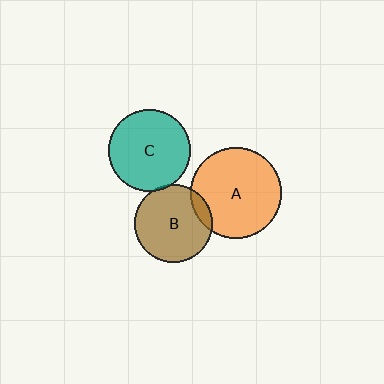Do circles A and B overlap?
Yes.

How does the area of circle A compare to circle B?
Approximately 1.3 times.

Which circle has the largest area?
Circle A (orange).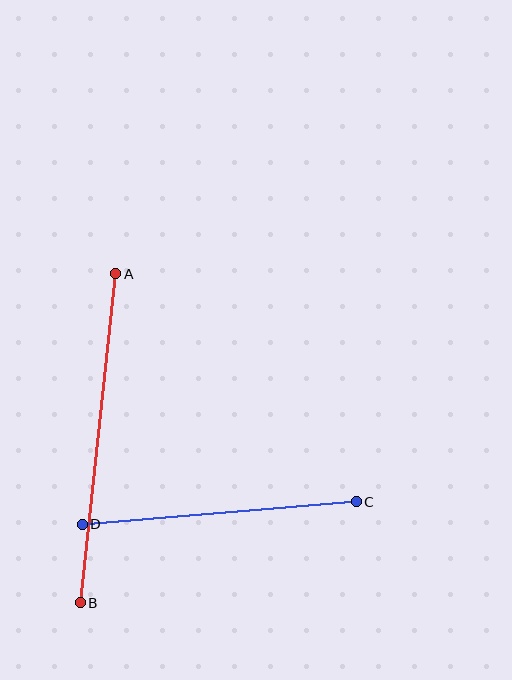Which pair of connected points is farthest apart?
Points A and B are farthest apart.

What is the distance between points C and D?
The distance is approximately 275 pixels.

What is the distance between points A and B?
The distance is approximately 331 pixels.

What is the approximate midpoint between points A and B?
The midpoint is at approximately (98, 438) pixels.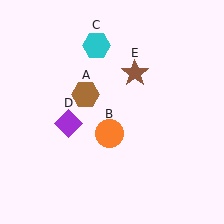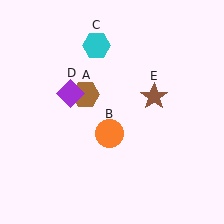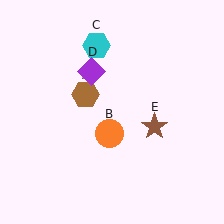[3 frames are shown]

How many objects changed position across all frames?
2 objects changed position: purple diamond (object D), brown star (object E).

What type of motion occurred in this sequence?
The purple diamond (object D), brown star (object E) rotated clockwise around the center of the scene.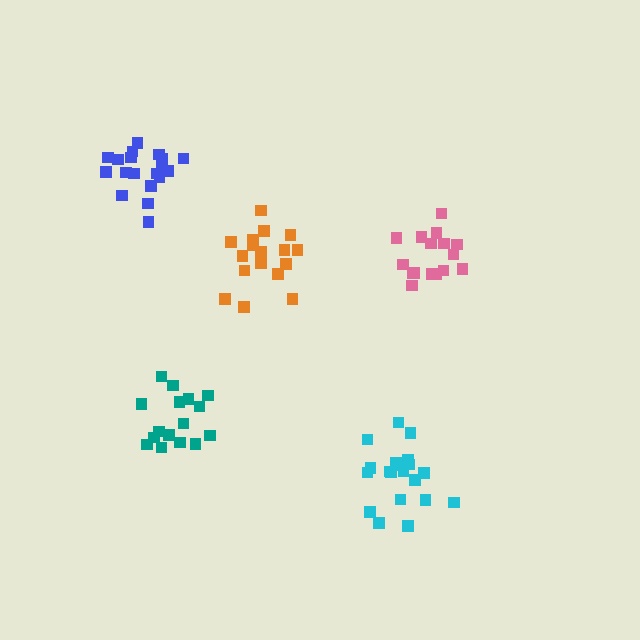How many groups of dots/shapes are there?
There are 5 groups.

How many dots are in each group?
Group 1: 17 dots, Group 2: 16 dots, Group 3: 20 dots, Group 4: 16 dots, Group 5: 19 dots (88 total).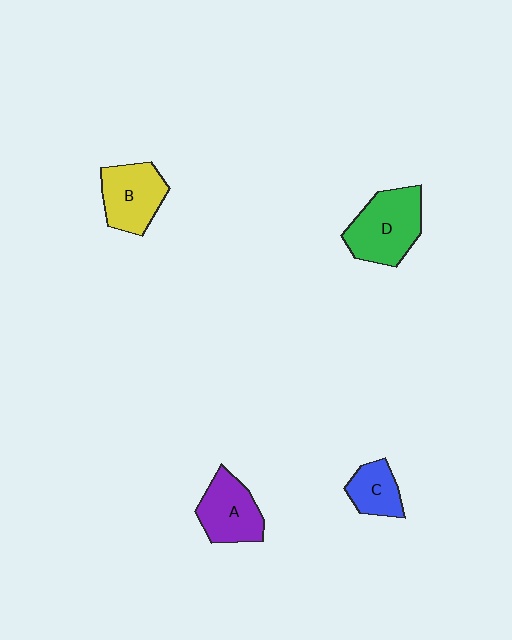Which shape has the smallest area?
Shape C (blue).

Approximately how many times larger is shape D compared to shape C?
Approximately 1.9 times.